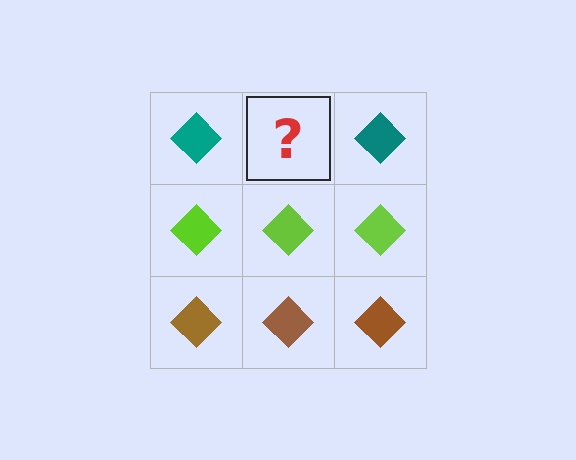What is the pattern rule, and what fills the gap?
The rule is that each row has a consistent color. The gap should be filled with a teal diamond.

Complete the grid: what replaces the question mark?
The question mark should be replaced with a teal diamond.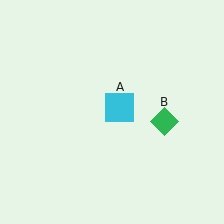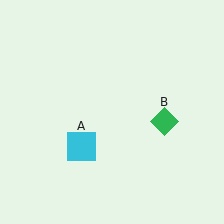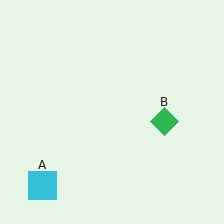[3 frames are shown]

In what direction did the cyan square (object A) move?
The cyan square (object A) moved down and to the left.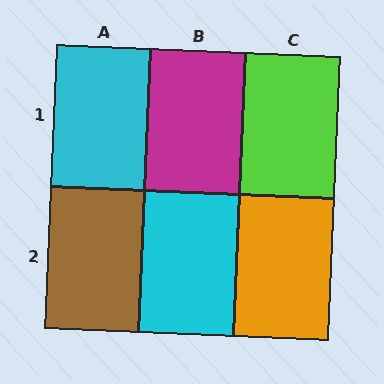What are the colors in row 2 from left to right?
Brown, cyan, orange.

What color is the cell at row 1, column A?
Cyan.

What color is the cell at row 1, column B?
Magenta.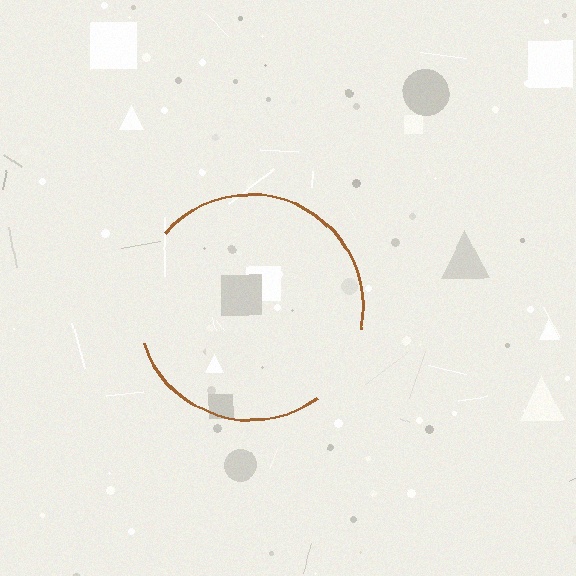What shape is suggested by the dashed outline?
The dashed outline suggests a circle.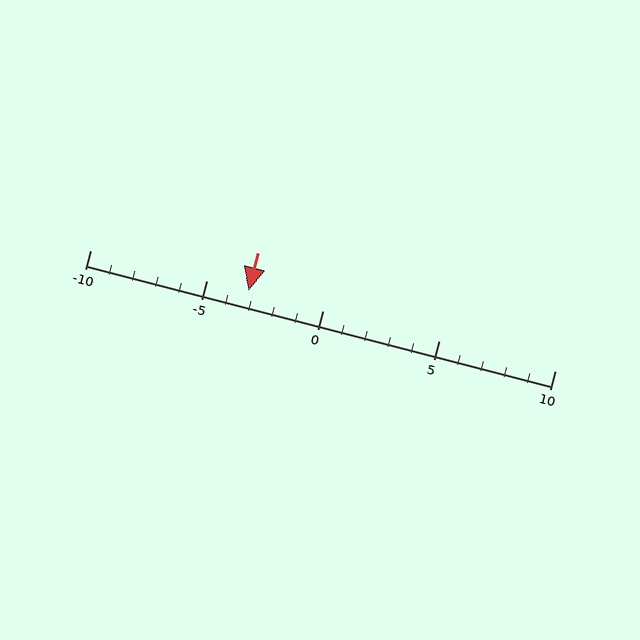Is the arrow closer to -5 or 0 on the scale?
The arrow is closer to -5.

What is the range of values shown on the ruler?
The ruler shows values from -10 to 10.